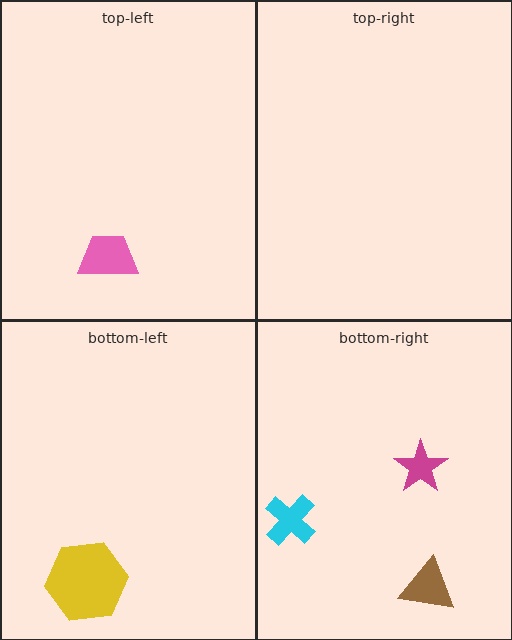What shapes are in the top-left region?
The pink trapezoid.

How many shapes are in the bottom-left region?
1.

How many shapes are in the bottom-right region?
3.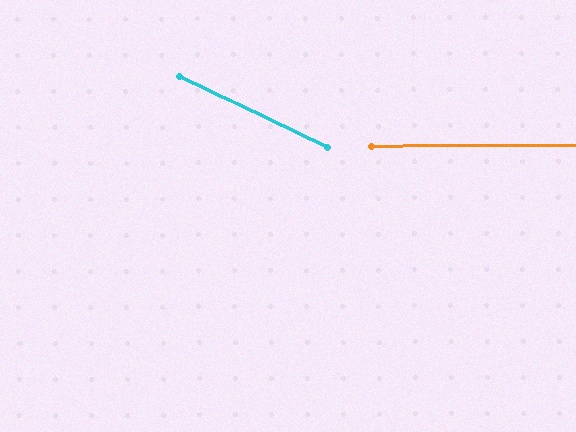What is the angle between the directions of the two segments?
Approximately 26 degrees.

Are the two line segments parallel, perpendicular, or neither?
Neither parallel nor perpendicular — they differ by about 26°.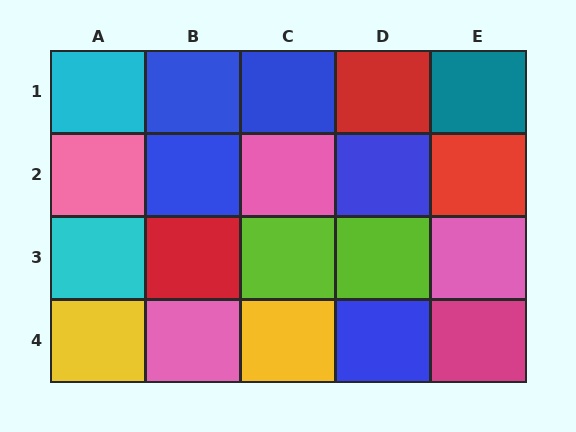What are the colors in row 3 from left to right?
Cyan, red, lime, lime, pink.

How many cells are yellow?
2 cells are yellow.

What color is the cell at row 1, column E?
Teal.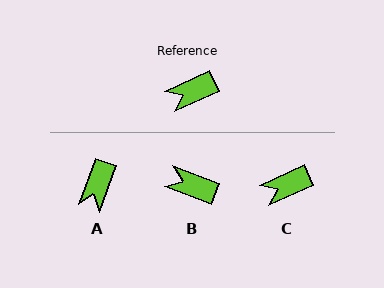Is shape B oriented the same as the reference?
No, it is off by about 46 degrees.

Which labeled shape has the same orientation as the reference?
C.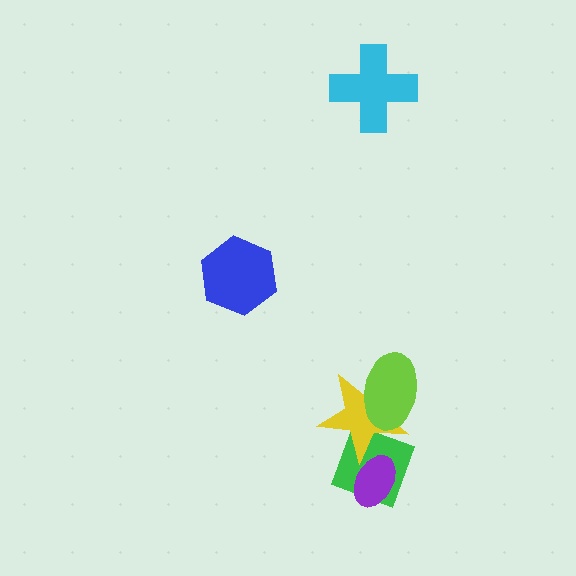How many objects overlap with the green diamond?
3 objects overlap with the green diamond.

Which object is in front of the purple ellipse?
The yellow star is in front of the purple ellipse.